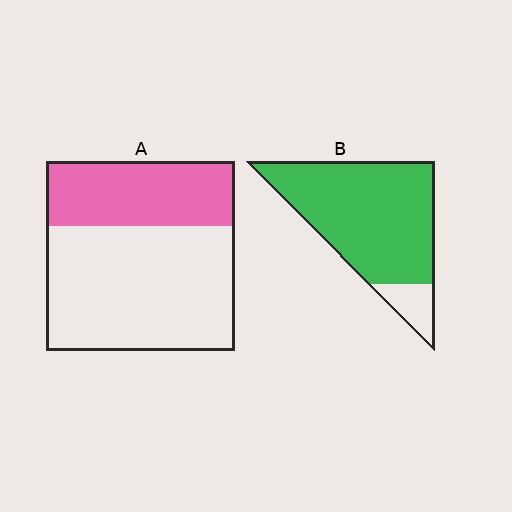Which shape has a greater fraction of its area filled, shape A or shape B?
Shape B.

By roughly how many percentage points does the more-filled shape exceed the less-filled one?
By roughly 55 percentage points (B over A).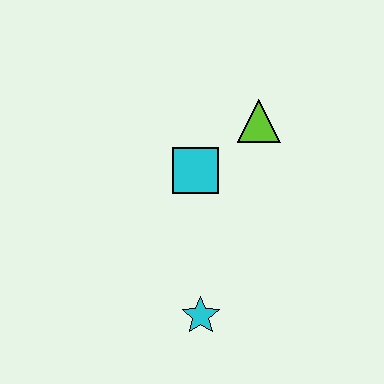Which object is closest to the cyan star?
The cyan square is closest to the cyan star.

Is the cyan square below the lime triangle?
Yes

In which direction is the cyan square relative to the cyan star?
The cyan square is above the cyan star.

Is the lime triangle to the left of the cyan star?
No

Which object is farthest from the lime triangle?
The cyan star is farthest from the lime triangle.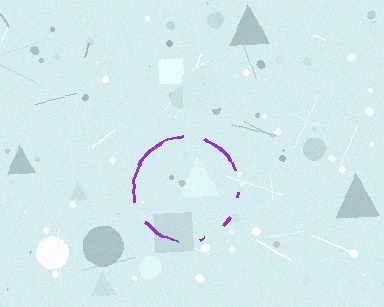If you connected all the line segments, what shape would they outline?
They would outline a circle.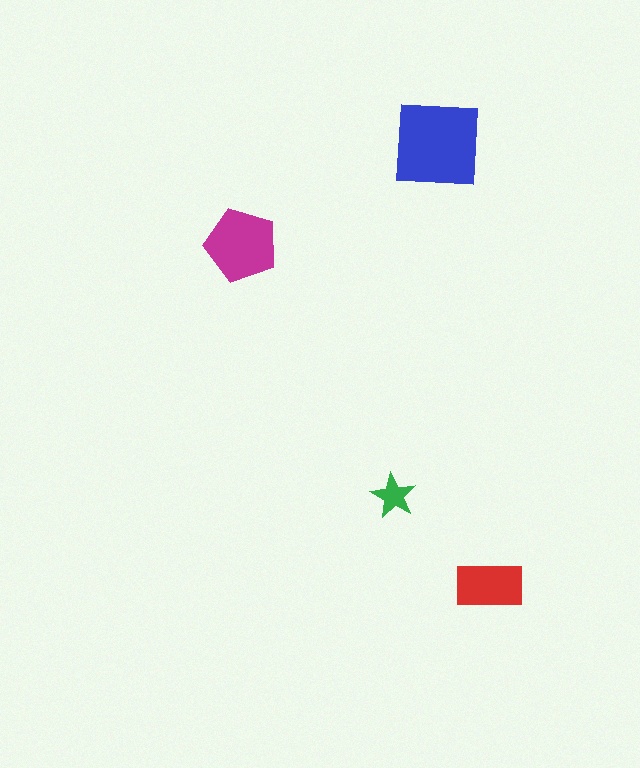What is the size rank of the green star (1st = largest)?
4th.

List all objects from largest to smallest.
The blue square, the magenta pentagon, the red rectangle, the green star.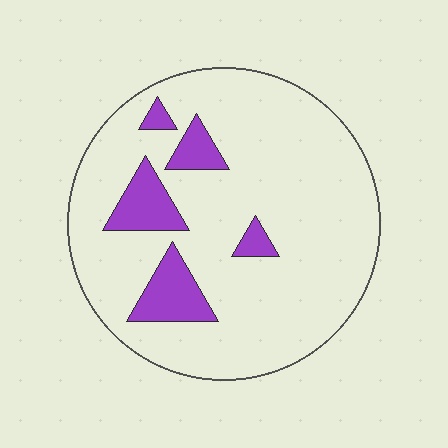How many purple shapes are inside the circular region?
5.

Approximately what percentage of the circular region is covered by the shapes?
Approximately 15%.